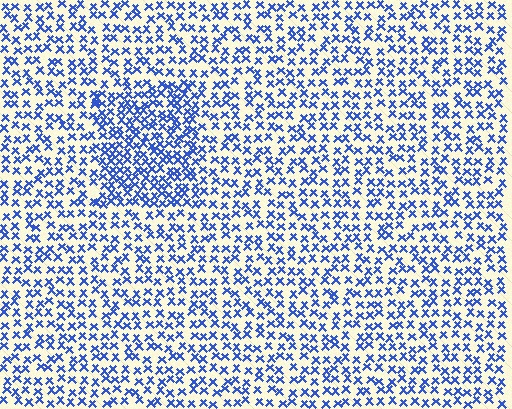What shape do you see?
I see a rectangle.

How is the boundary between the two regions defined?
The boundary is defined by a change in element density (approximately 1.8x ratio). All elements are the same color, size, and shape.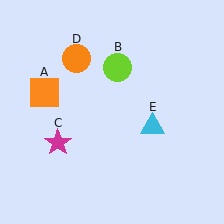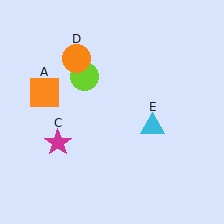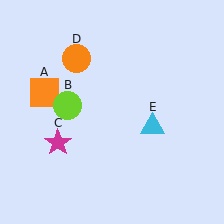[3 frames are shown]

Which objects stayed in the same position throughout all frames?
Orange square (object A) and magenta star (object C) and orange circle (object D) and cyan triangle (object E) remained stationary.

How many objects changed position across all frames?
1 object changed position: lime circle (object B).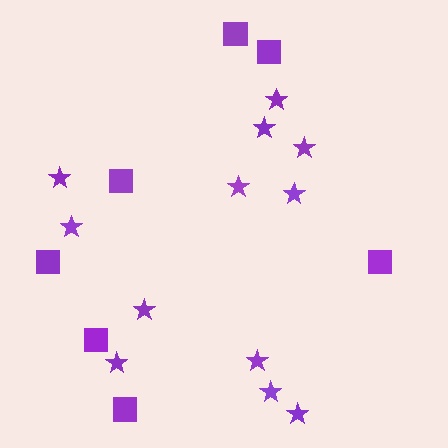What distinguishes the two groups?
There are 2 groups: one group of squares (7) and one group of stars (12).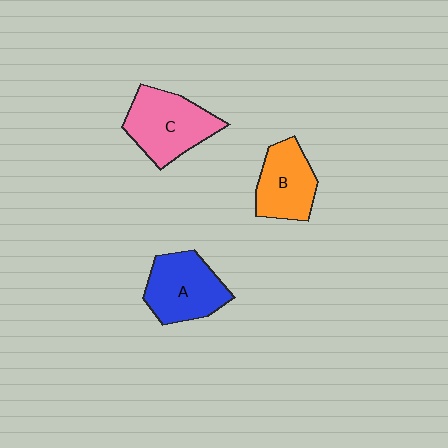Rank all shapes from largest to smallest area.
From largest to smallest: C (pink), A (blue), B (orange).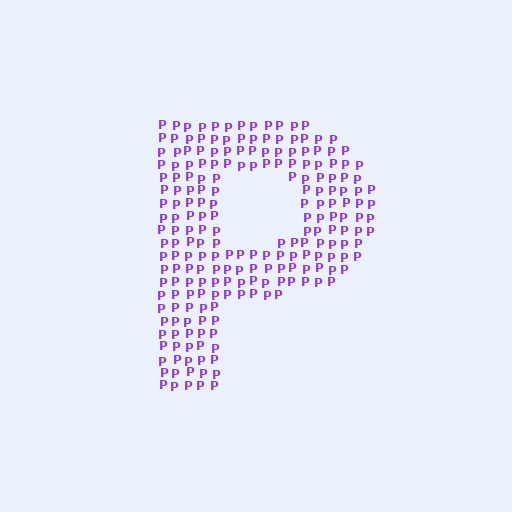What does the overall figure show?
The overall figure shows the letter P.